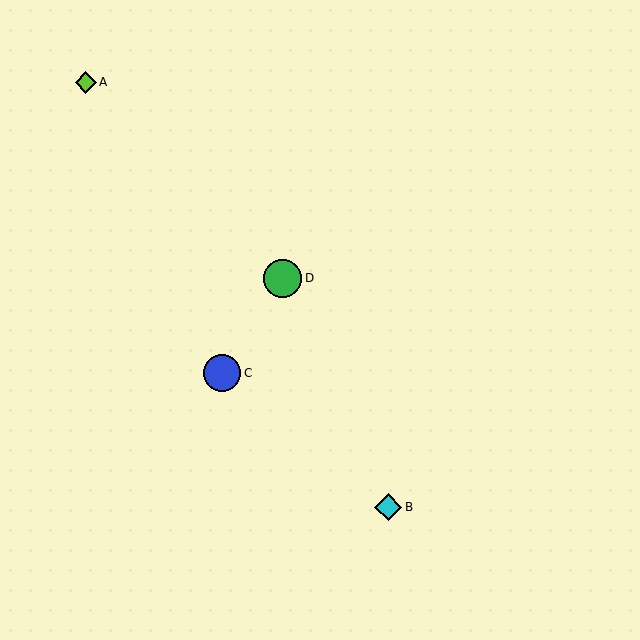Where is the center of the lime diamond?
The center of the lime diamond is at (86, 82).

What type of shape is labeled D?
Shape D is a green circle.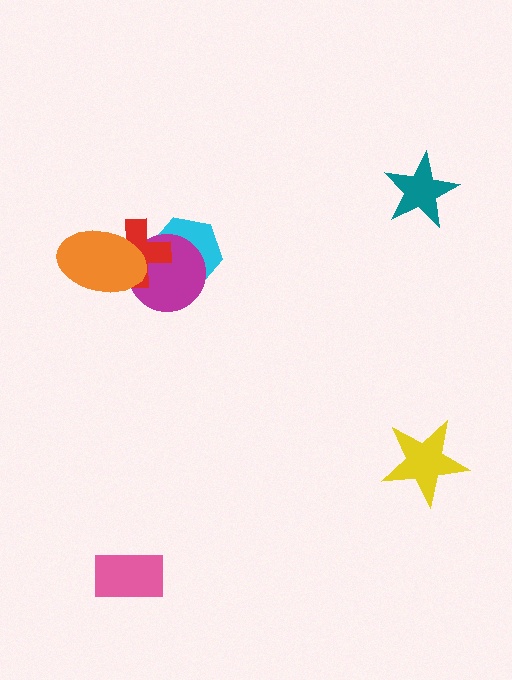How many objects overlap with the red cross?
3 objects overlap with the red cross.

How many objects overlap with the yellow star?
0 objects overlap with the yellow star.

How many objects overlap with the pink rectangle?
0 objects overlap with the pink rectangle.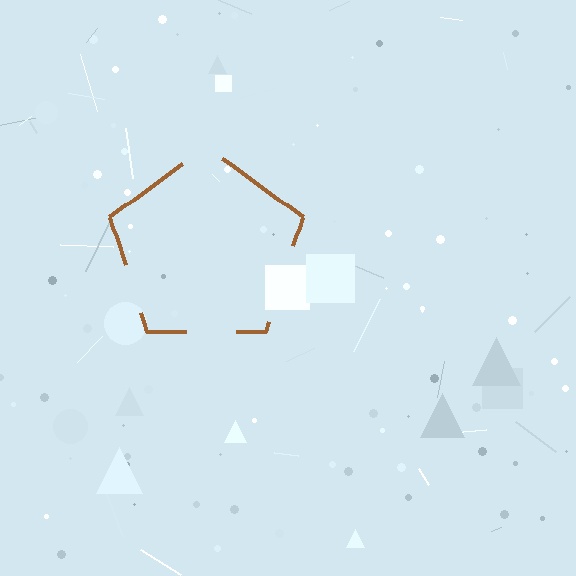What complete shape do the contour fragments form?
The contour fragments form a pentagon.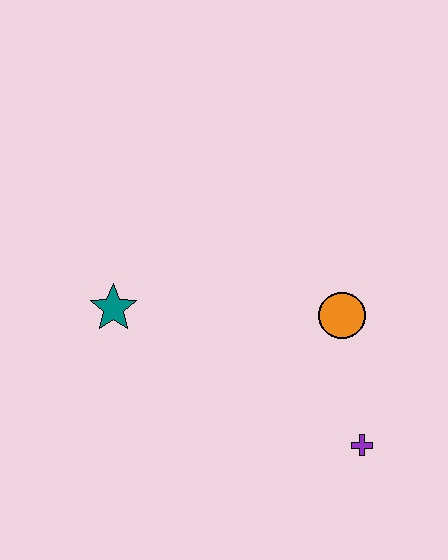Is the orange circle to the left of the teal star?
No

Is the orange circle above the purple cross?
Yes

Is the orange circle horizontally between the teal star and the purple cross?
Yes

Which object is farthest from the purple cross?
The teal star is farthest from the purple cross.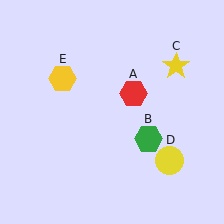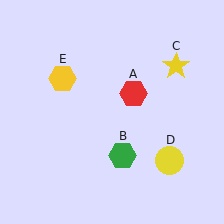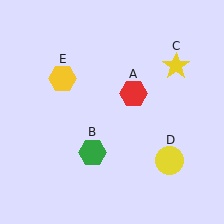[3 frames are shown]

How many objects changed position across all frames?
1 object changed position: green hexagon (object B).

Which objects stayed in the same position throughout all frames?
Red hexagon (object A) and yellow star (object C) and yellow circle (object D) and yellow hexagon (object E) remained stationary.